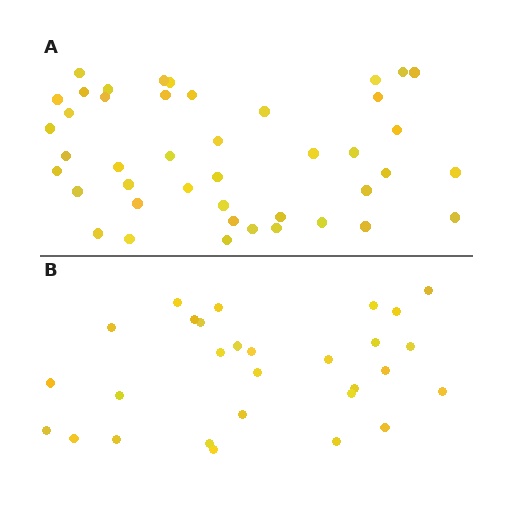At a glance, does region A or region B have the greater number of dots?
Region A (the top region) has more dots.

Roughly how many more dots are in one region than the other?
Region A has approximately 15 more dots than region B.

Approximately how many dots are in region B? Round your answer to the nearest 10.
About 30 dots. (The exact count is 29, which rounds to 30.)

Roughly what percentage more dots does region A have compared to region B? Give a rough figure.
About 50% more.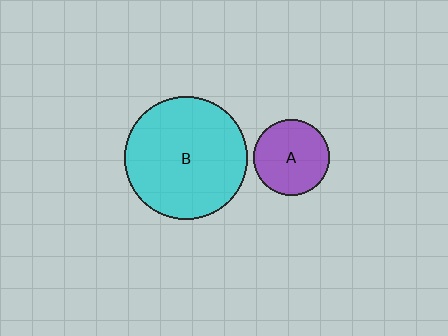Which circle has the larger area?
Circle B (cyan).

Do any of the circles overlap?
No, none of the circles overlap.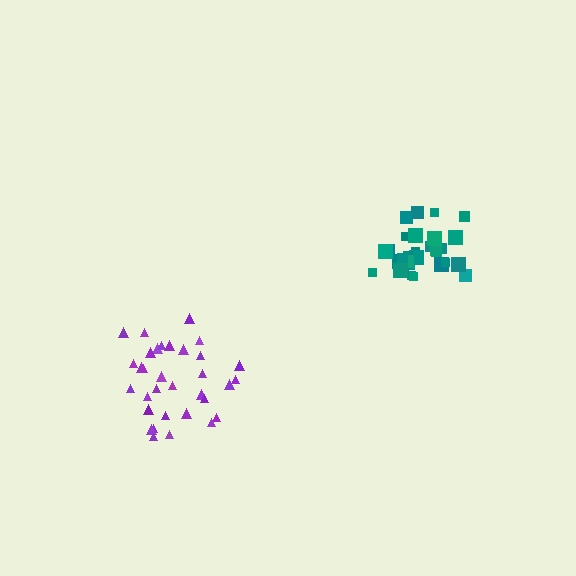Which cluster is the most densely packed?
Teal.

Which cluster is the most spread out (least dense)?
Purple.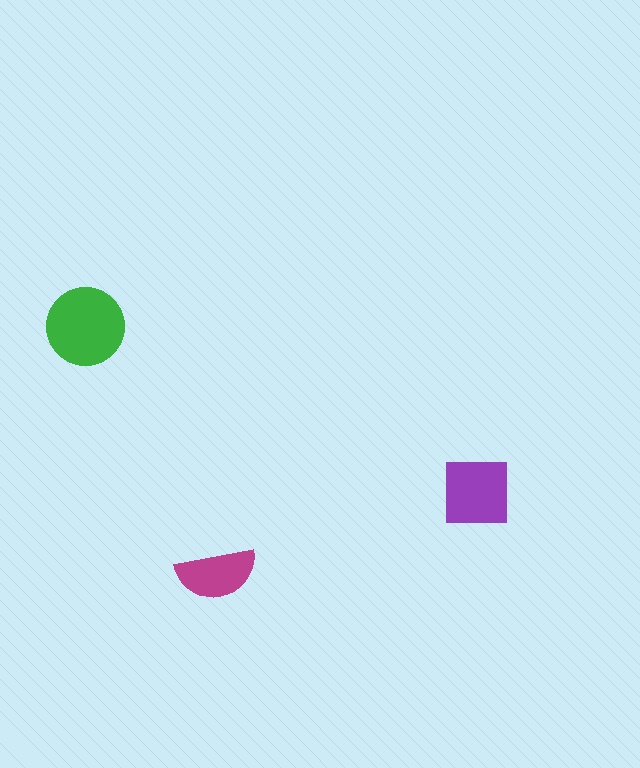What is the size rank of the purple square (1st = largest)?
2nd.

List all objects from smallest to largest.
The magenta semicircle, the purple square, the green circle.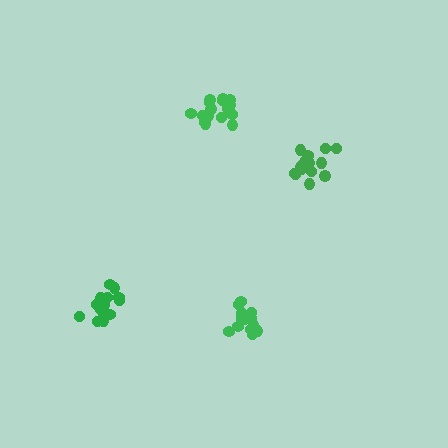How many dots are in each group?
Group 1: 17 dots, Group 2: 18 dots, Group 3: 19 dots, Group 4: 16 dots (70 total).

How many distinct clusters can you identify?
There are 4 distinct clusters.